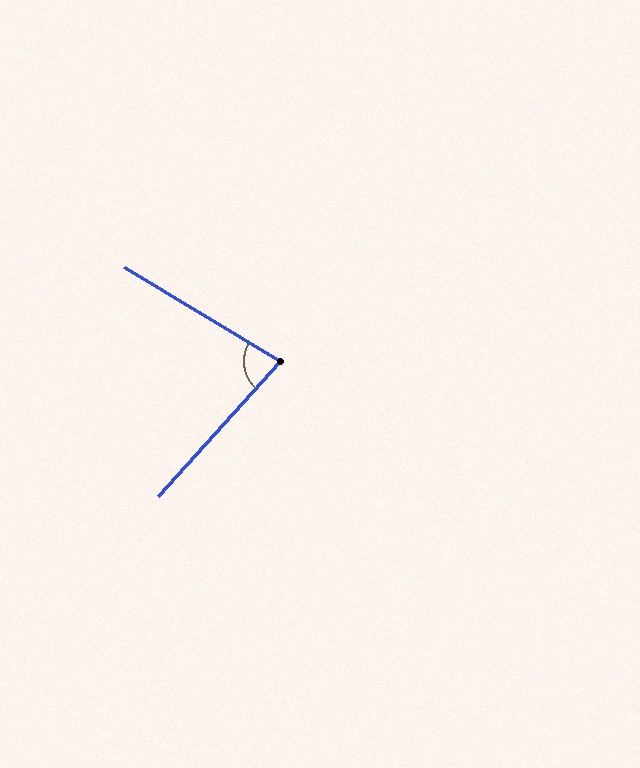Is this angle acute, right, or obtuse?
It is acute.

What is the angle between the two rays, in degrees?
Approximately 79 degrees.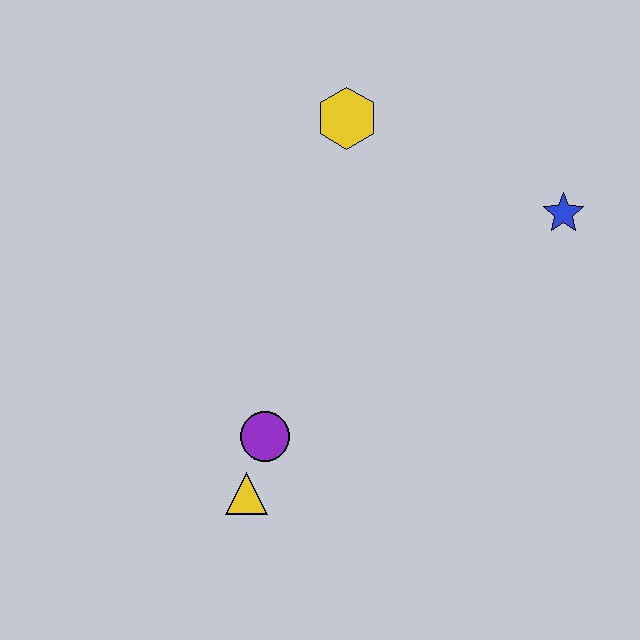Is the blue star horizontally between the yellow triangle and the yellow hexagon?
No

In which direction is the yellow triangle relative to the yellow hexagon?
The yellow triangle is below the yellow hexagon.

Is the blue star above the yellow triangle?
Yes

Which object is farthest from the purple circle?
The blue star is farthest from the purple circle.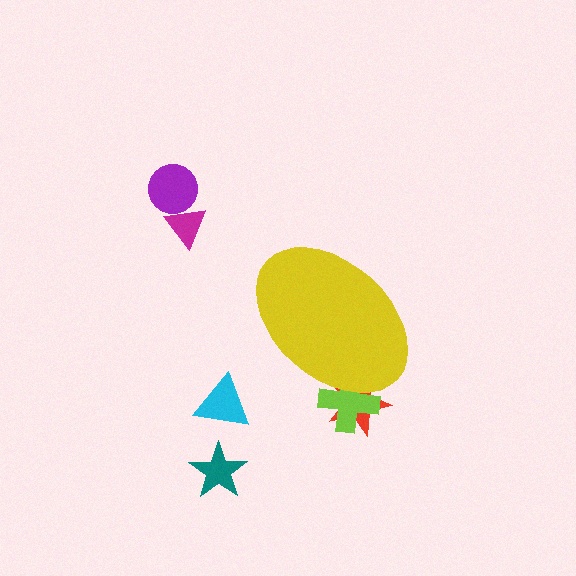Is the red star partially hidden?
Yes, the red star is partially hidden behind the yellow ellipse.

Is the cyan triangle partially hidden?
No, the cyan triangle is fully visible.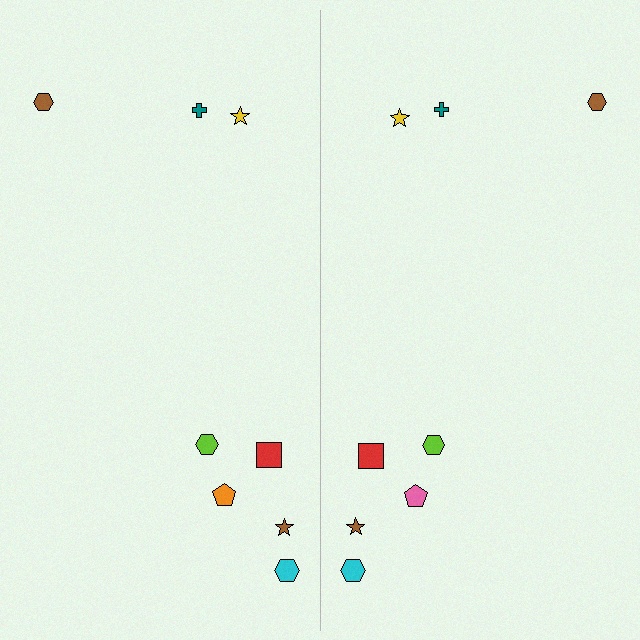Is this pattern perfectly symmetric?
No, the pattern is not perfectly symmetric. The pink pentagon on the right side breaks the symmetry — its mirror counterpart is orange.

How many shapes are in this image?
There are 16 shapes in this image.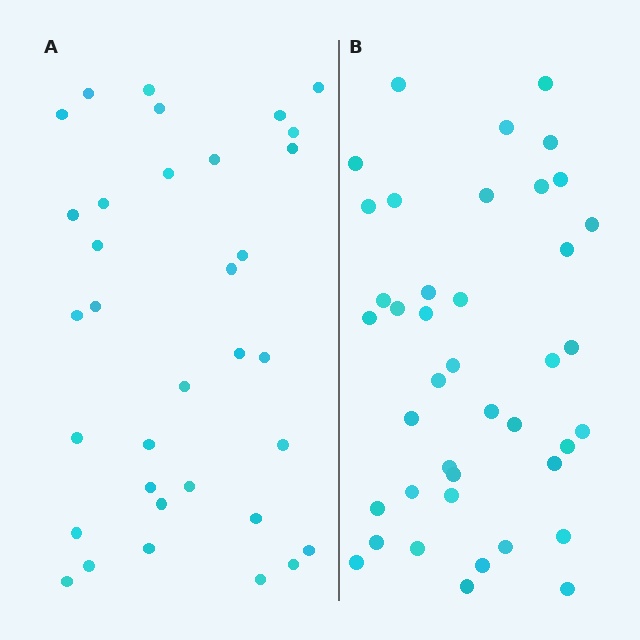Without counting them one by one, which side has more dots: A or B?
Region B (the right region) has more dots.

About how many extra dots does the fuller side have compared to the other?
Region B has roughly 8 or so more dots than region A.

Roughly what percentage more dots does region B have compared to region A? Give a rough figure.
About 20% more.